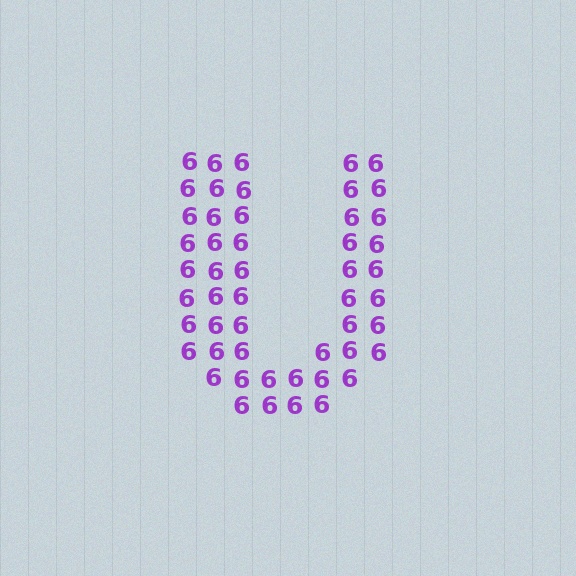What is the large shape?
The large shape is the letter U.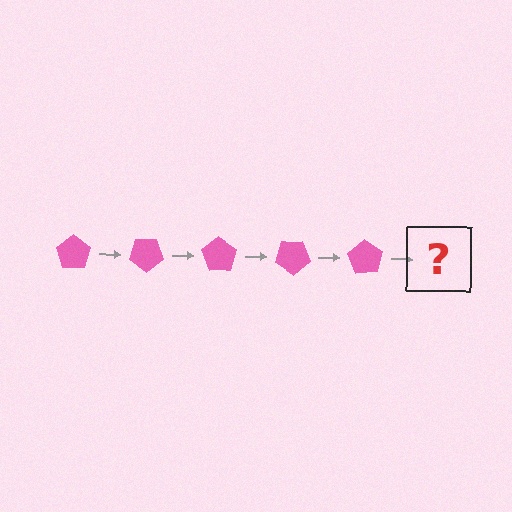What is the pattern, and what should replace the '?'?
The pattern is that the pentagon rotates 35 degrees each step. The '?' should be a pink pentagon rotated 175 degrees.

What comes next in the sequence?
The next element should be a pink pentagon rotated 175 degrees.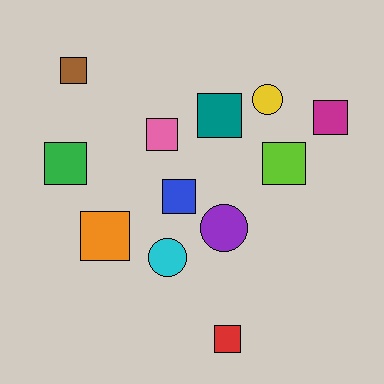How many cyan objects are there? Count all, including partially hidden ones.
There is 1 cyan object.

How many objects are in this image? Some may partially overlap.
There are 12 objects.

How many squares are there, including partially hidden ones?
There are 9 squares.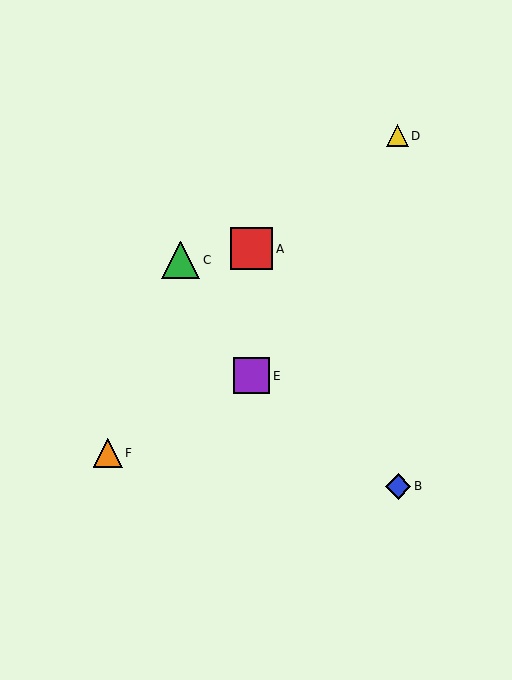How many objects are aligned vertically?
2 objects (A, E) are aligned vertically.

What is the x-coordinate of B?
Object B is at x≈398.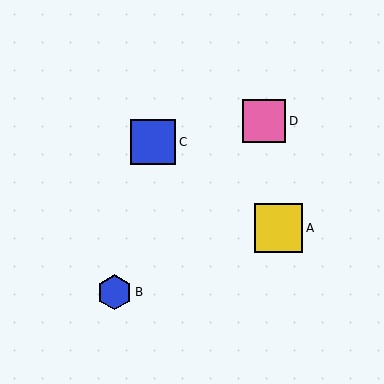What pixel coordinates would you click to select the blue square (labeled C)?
Click at (153, 142) to select the blue square C.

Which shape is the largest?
The yellow square (labeled A) is the largest.